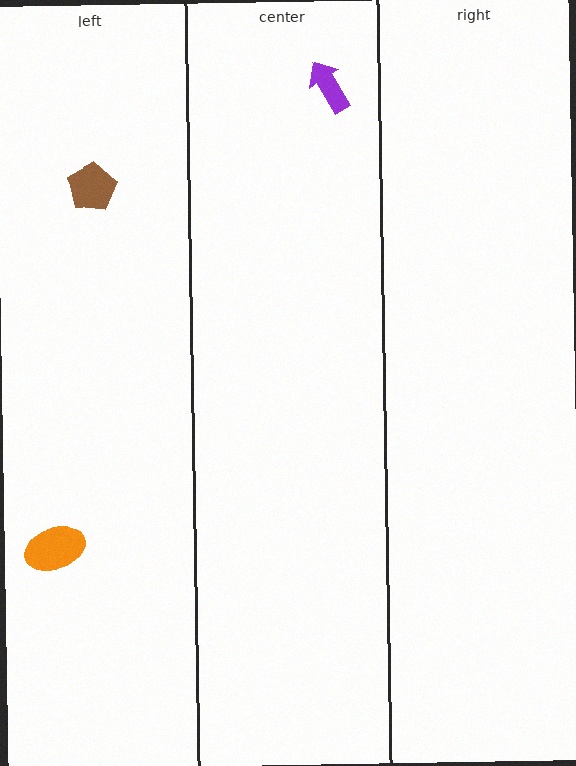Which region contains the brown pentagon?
The left region.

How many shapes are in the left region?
2.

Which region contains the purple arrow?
The center region.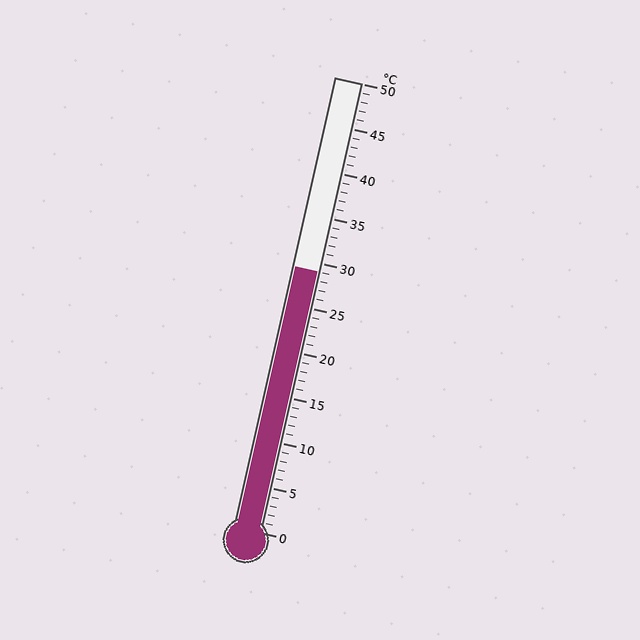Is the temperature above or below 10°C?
The temperature is above 10°C.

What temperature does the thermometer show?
The thermometer shows approximately 29°C.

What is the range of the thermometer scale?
The thermometer scale ranges from 0°C to 50°C.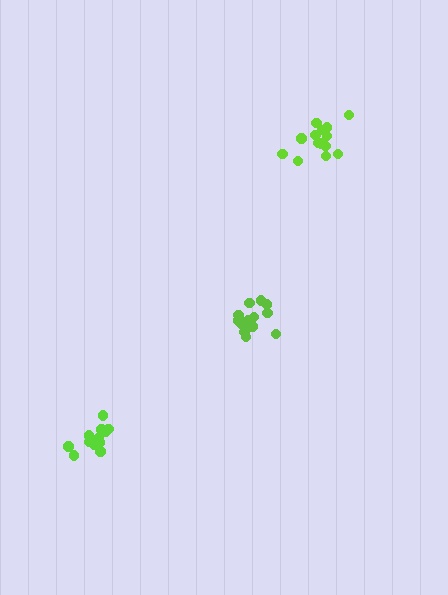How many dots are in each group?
Group 1: 12 dots, Group 2: 14 dots, Group 3: 14 dots (40 total).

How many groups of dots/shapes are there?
There are 3 groups.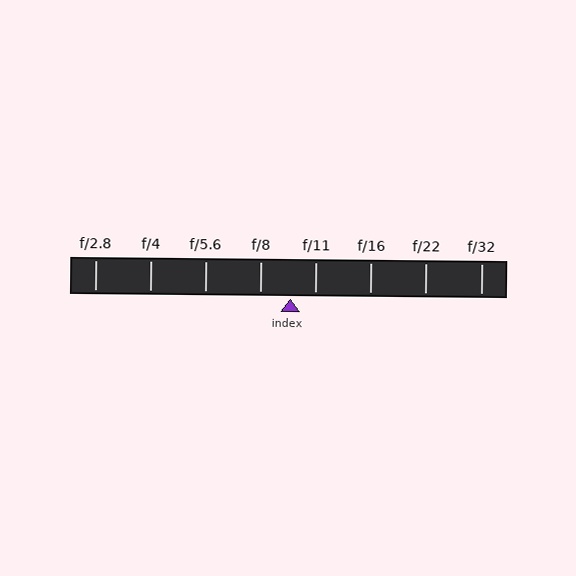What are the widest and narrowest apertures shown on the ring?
The widest aperture shown is f/2.8 and the narrowest is f/32.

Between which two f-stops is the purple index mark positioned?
The index mark is between f/8 and f/11.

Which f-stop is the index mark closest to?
The index mark is closest to f/11.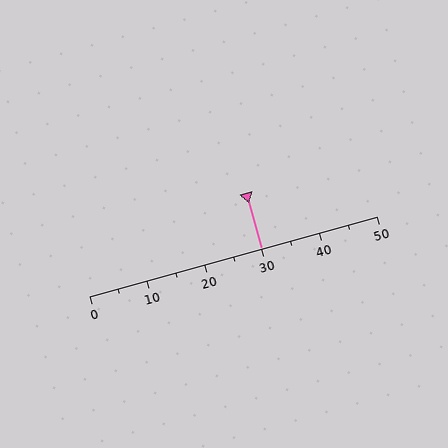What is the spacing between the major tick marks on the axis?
The major ticks are spaced 10 apart.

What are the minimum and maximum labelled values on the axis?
The axis runs from 0 to 50.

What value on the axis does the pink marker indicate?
The marker indicates approximately 30.